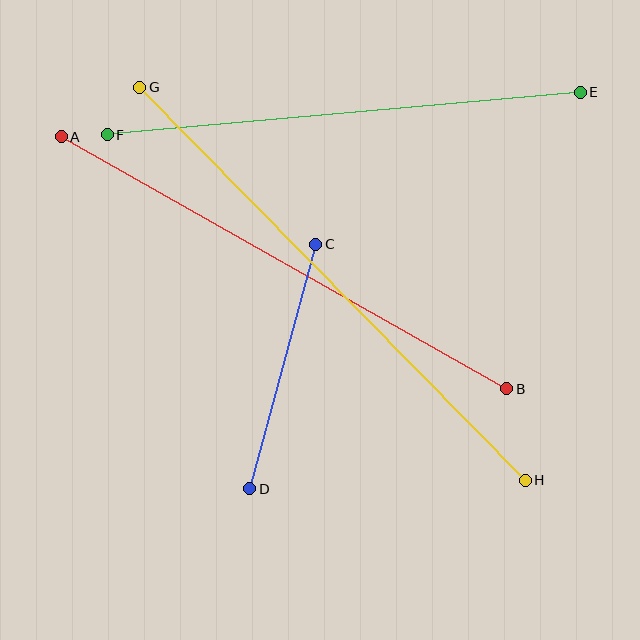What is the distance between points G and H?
The distance is approximately 550 pixels.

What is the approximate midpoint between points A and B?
The midpoint is at approximately (284, 263) pixels.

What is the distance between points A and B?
The distance is approximately 512 pixels.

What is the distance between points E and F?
The distance is approximately 475 pixels.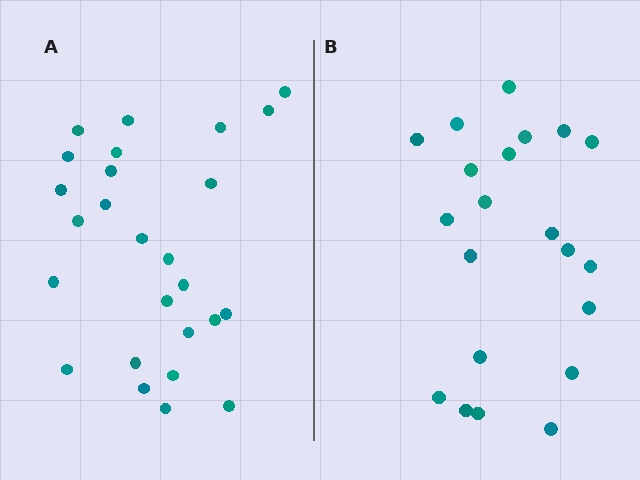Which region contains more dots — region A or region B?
Region A (the left region) has more dots.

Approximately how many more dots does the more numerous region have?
Region A has about 5 more dots than region B.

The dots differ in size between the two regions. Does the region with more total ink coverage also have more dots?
No. Region B has more total ink coverage because its dots are larger, but region A actually contains more individual dots. Total area can be misleading — the number of items is what matters here.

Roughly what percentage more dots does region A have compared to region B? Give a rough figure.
About 25% more.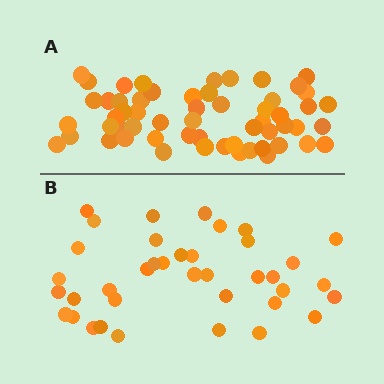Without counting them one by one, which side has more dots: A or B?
Region A (the top region) has more dots.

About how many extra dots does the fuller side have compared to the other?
Region A has approximately 20 more dots than region B.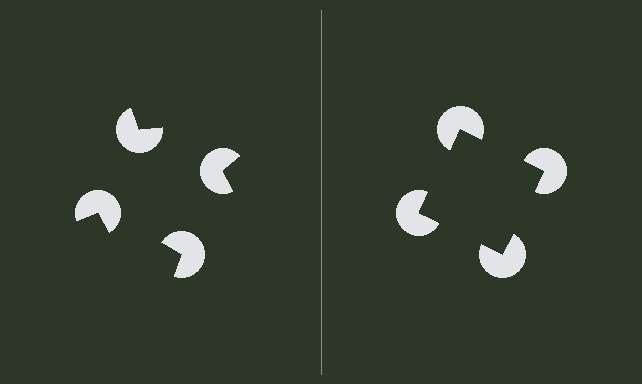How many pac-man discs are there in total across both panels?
8 — 4 on each side.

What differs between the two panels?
The pac-man discs are positioned identically on both sides; only the wedge orientations differ. On the right they align to a square; on the left they are misaligned.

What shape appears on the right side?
An illusory square.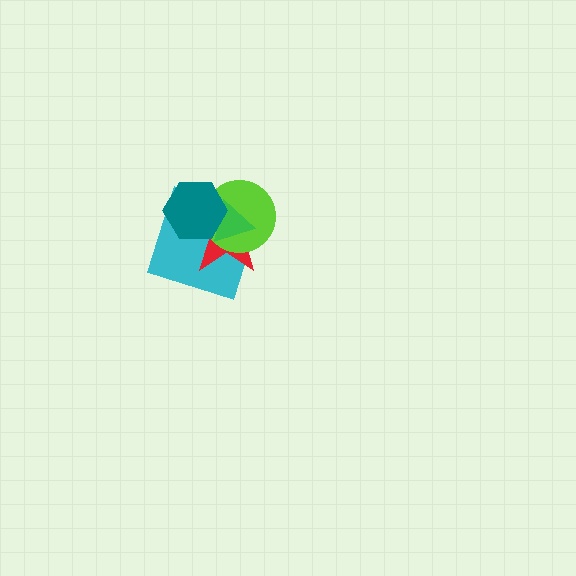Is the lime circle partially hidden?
Yes, it is partially covered by another shape.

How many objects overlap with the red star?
4 objects overlap with the red star.